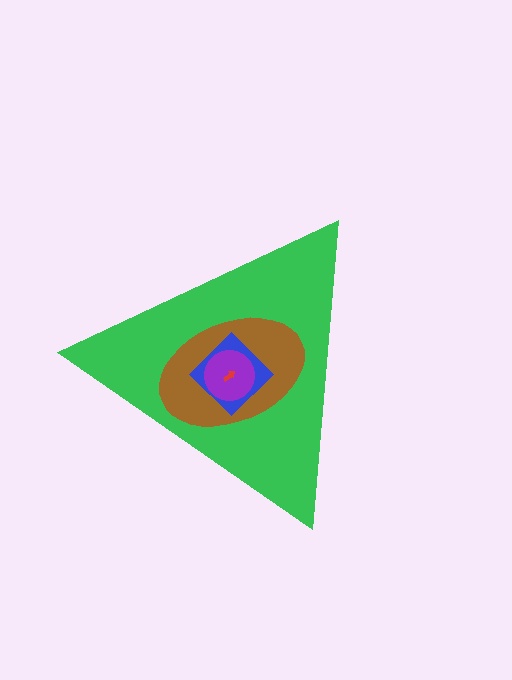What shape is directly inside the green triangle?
The brown ellipse.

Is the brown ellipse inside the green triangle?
Yes.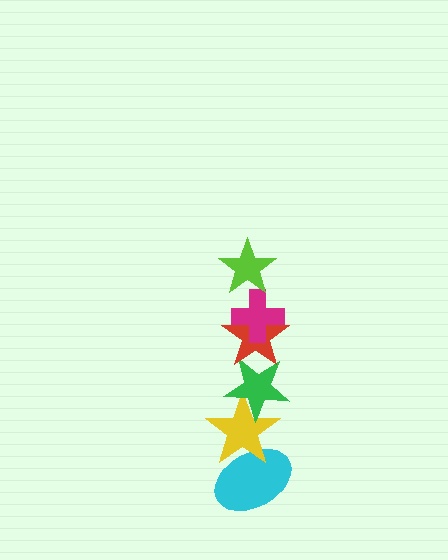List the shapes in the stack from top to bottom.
From top to bottom: the lime star, the magenta cross, the red star, the green star, the yellow star, the cyan ellipse.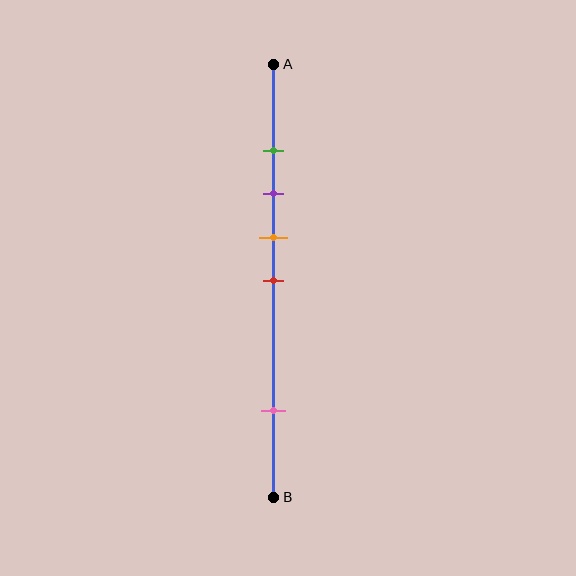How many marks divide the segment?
There are 5 marks dividing the segment.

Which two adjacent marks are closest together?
The green and purple marks are the closest adjacent pair.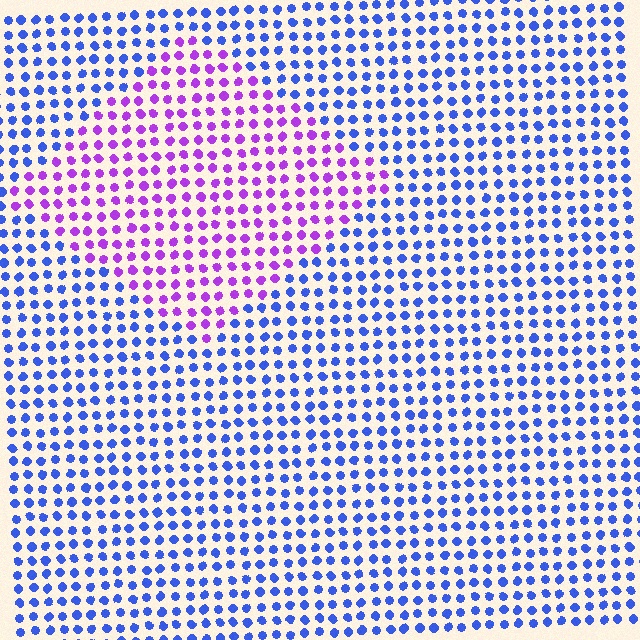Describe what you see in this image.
The image is filled with small blue elements in a uniform arrangement. A diamond-shaped region is visible where the elements are tinted to a slightly different hue, forming a subtle color boundary.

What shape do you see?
I see a diamond.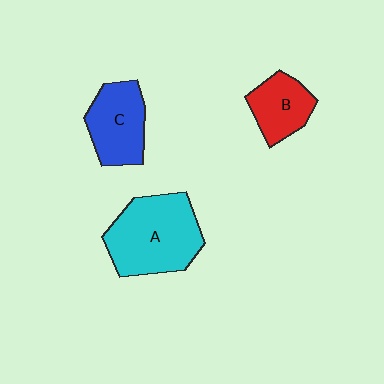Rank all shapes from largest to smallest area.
From largest to smallest: A (cyan), C (blue), B (red).